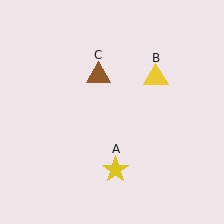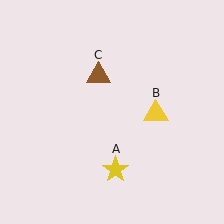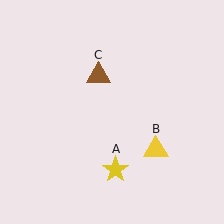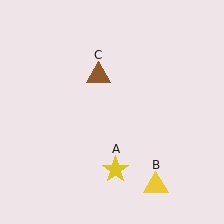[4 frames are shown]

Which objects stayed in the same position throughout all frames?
Yellow star (object A) and brown triangle (object C) remained stationary.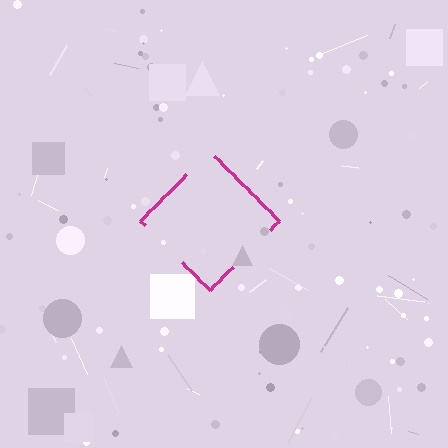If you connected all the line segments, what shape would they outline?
They would outline a diamond.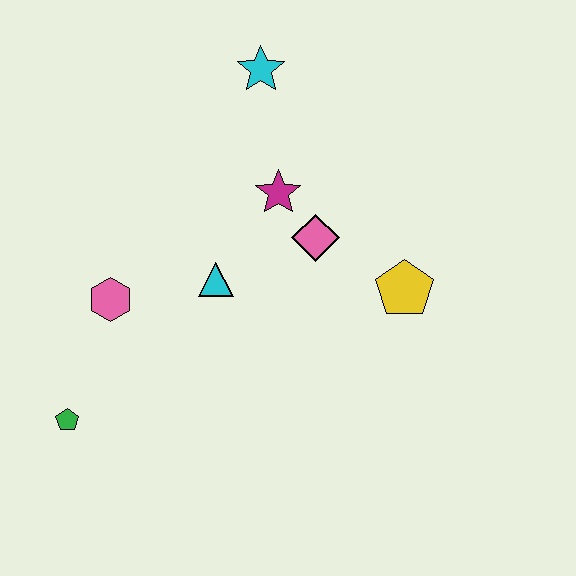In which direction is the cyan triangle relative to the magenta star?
The cyan triangle is below the magenta star.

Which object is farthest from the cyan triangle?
The cyan star is farthest from the cyan triangle.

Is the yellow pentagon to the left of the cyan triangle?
No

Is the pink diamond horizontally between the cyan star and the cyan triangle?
No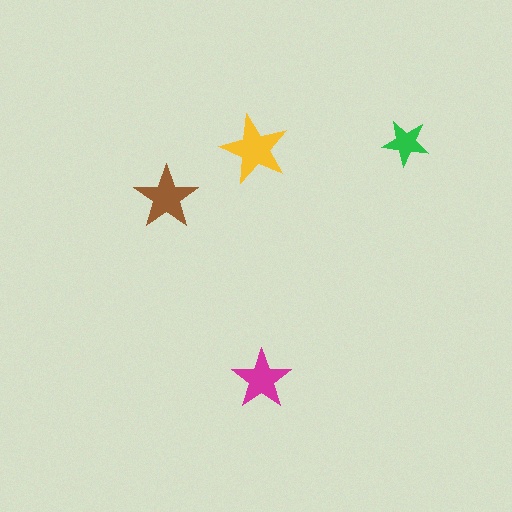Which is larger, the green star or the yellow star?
The yellow one.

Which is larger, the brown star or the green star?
The brown one.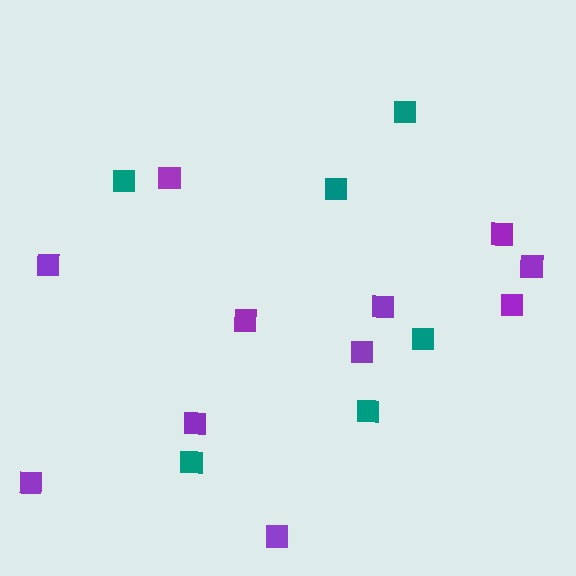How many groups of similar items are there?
There are 2 groups: one group of teal squares (6) and one group of purple squares (11).